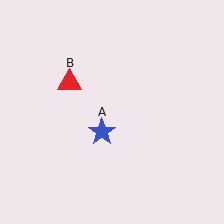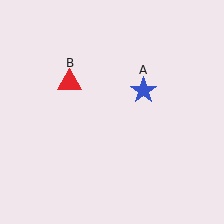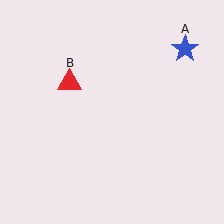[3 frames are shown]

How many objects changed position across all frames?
1 object changed position: blue star (object A).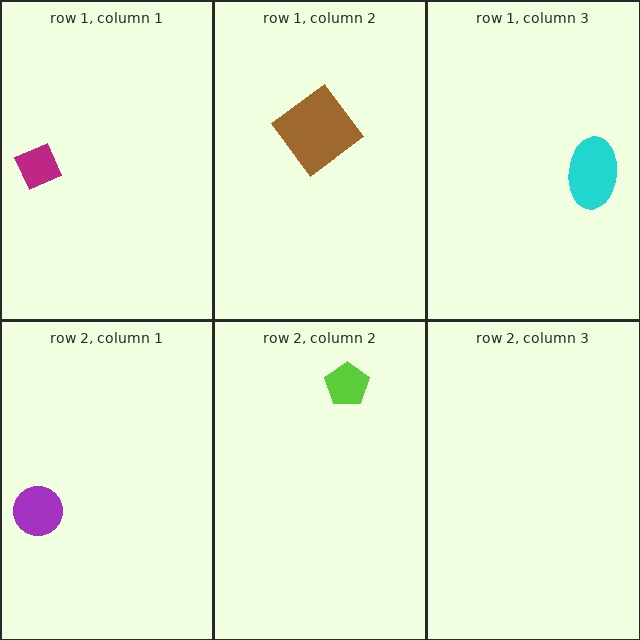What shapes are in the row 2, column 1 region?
The purple circle.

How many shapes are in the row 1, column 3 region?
1.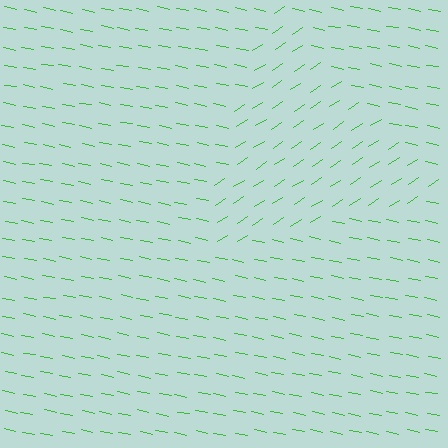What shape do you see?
I see a triangle.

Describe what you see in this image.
The image is filled with small green line segments. A triangle region in the image has lines oriented differently from the surrounding lines, creating a visible texture boundary.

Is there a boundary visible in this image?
Yes, there is a texture boundary formed by a change in line orientation.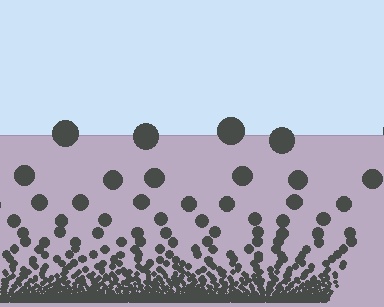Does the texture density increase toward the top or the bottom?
Density increases toward the bottom.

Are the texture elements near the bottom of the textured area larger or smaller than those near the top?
Smaller. The gradient is inverted — elements near the bottom are smaller and denser.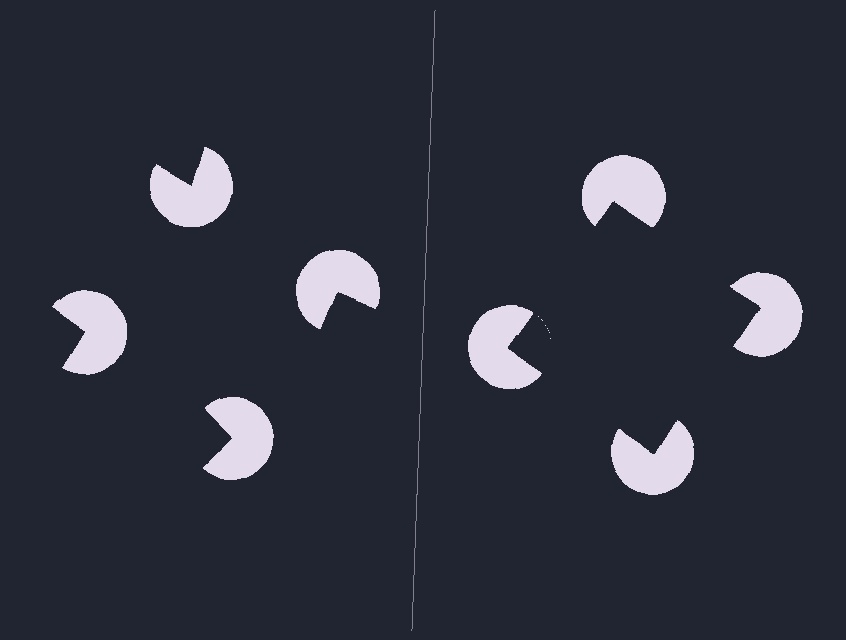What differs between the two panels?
The pac-man discs are positioned identically on both sides; only the wedge orientations differ. On the right they align to a square; on the left they are misaligned.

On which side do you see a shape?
An illusory square appears on the right side. On the left side the wedge cuts are rotated, so no coherent shape forms.